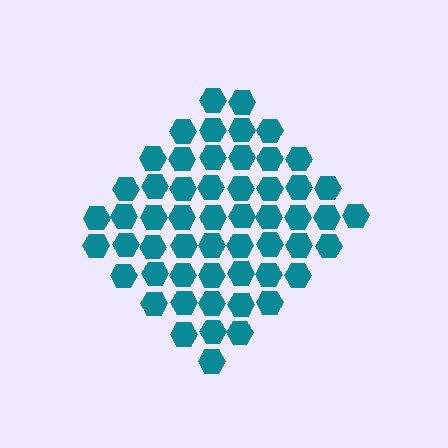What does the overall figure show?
The overall figure shows a diamond.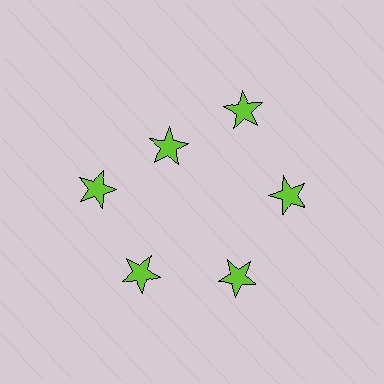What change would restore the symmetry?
The symmetry would be restored by moving it outward, back onto the ring so that all 6 stars sit at equal angles and equal distance from the center.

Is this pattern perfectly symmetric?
No. The 6 lime stars are arranged in a ring, but one element near the 11 o'clock position is pulled inward toward the center, breaking the 6-fold rotational symmetry.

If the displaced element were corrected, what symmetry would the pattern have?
It would have 6-fold rotational symmetry — the pattern would map onto itself every 60 degrees.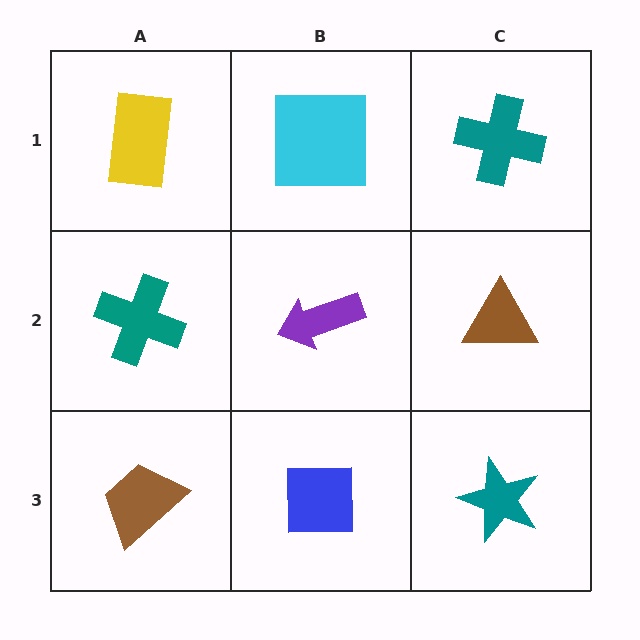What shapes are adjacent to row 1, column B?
A purple arrow (row 2, column B), a yellow rectangle (row 1, column A), a teal cross (row 1, column C).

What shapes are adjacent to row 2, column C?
A teal cross (row 1, column C), a teal star (row 3, column C), a purple arrow (row 2, column B).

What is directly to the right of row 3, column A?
A blue square.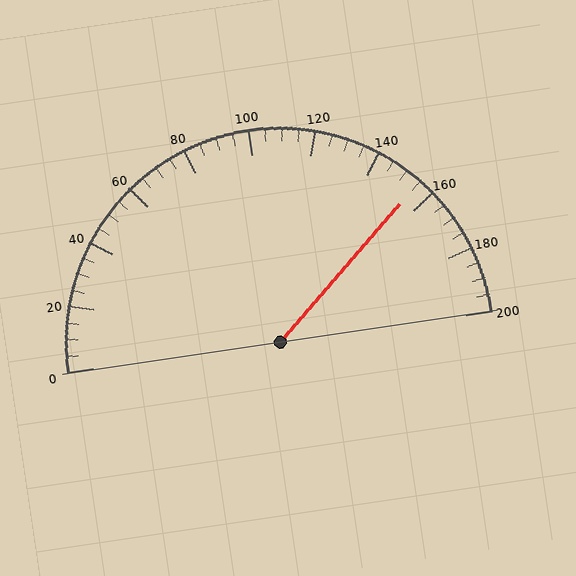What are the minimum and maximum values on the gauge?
The gauge ranges from 0 to 200.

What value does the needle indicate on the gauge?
The needle indicates approximately 155.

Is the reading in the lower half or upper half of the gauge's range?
The reading is in the upper half of the range (0 to 200).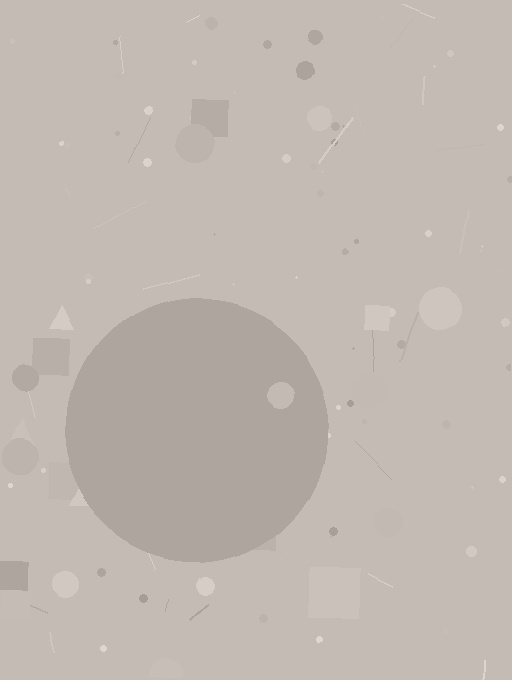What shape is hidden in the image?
A circle is hidden in the image.